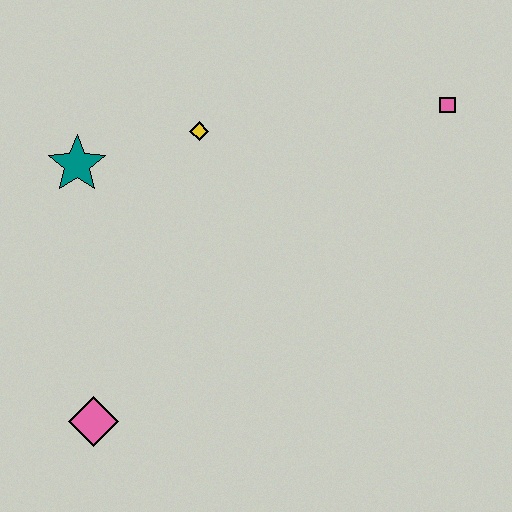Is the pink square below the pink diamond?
No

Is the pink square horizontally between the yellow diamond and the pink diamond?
No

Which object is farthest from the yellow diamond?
The pink diamond is farthest from the yellow diamond.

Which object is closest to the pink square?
The yellow diamond is closest to the pink square.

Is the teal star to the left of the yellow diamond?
Yes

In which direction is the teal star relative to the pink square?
The teal star is to the left of the pink square.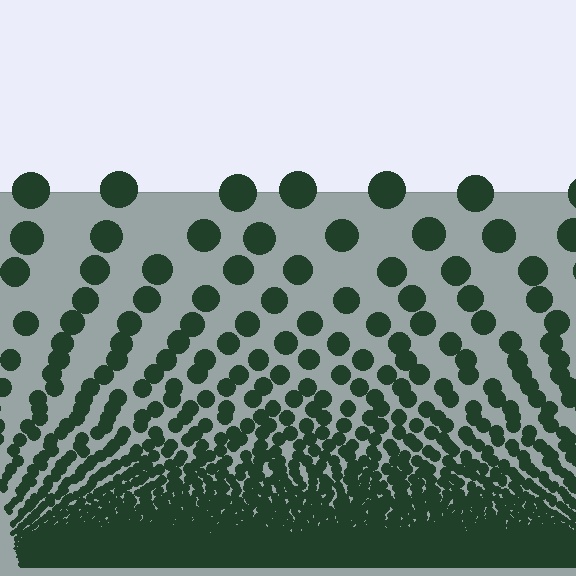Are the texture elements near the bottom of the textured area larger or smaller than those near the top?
Smaller. The gradient is inverted — elements near the bottom are smaller and denser.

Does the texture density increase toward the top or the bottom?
Density increases toward the bottom.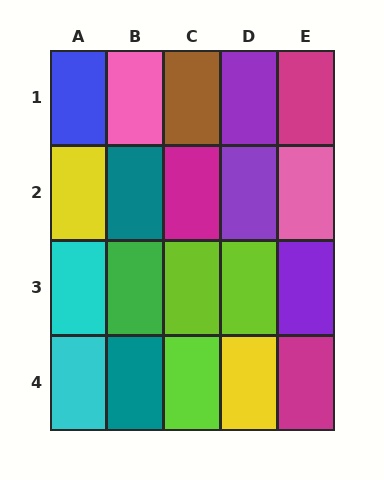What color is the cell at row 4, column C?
Lime.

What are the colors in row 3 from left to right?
Cyan, green, lime, lime, purple.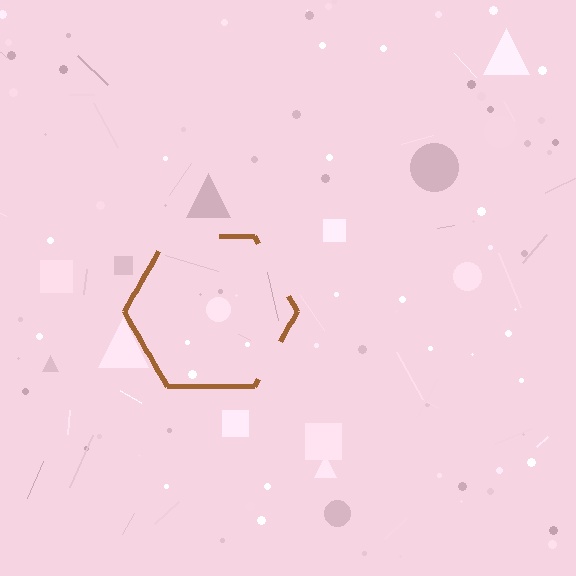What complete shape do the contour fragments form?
The contour fragments form a hexagon.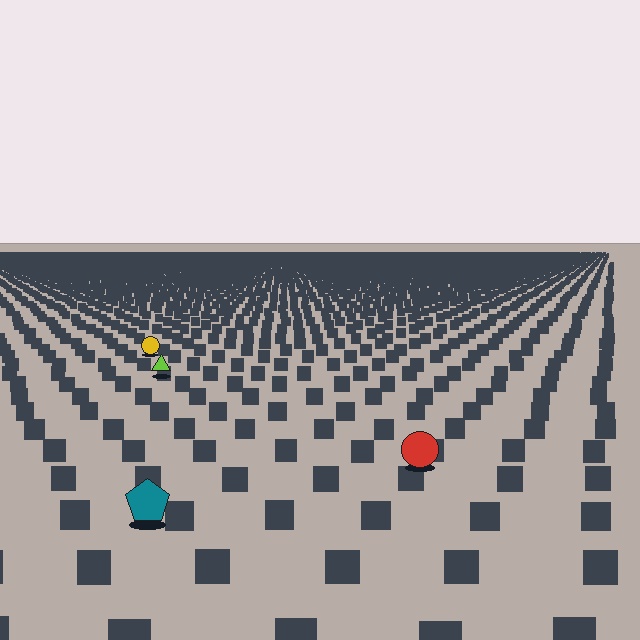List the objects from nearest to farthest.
From nearest to farthest: the teal pentagon, the red circle, the lime triangle, the yellow circle.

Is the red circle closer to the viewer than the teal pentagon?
No. The teal pentagon is closer — you can tell from the texture gradient: the ground texture is coarser near it.